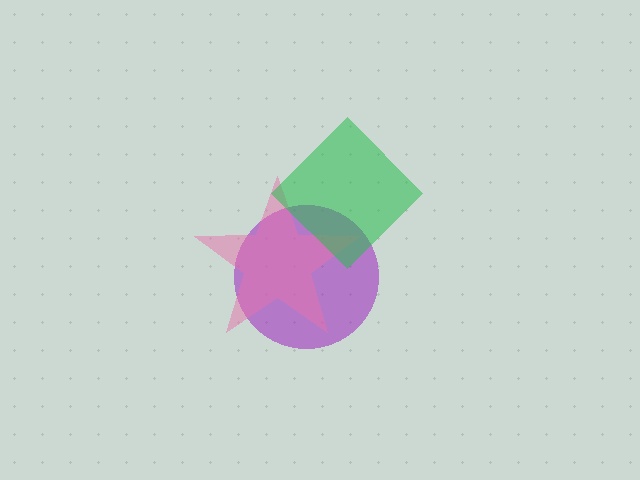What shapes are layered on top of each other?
The layered shapes are: a purple circle, a pink star, a green diamond.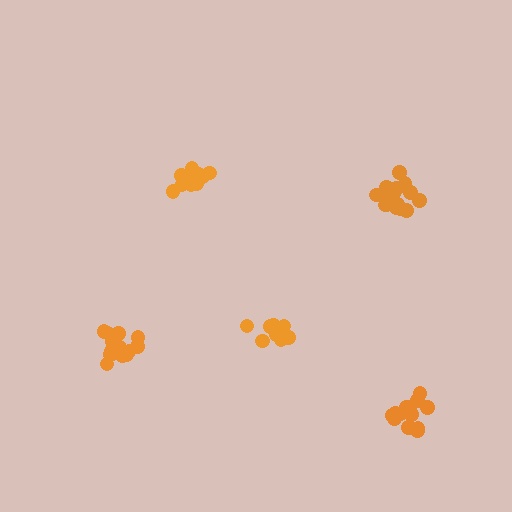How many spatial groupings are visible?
There are 5 spatial groupings.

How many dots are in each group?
Group 1: 18 dots, Group 2: 13 dots, Group 3: 15 dots, Group 4: 13 dots, Group 5: 13 dots (72 total).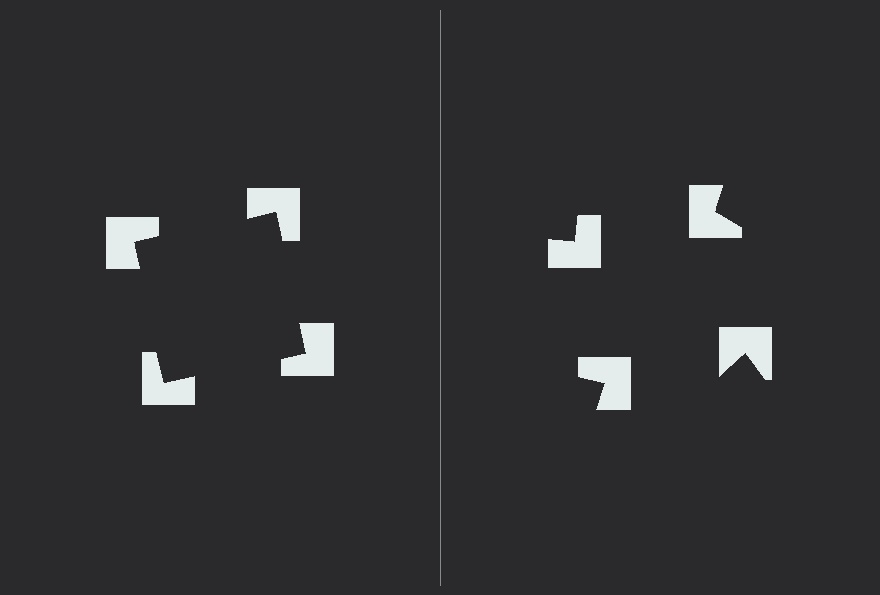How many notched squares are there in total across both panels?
8 — 4 on each side.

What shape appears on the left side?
An illusory square.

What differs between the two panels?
The notched squares are positioned identically on both sides; only the wedge orientations differ. On the left they align to a square; on the right they are misaligned.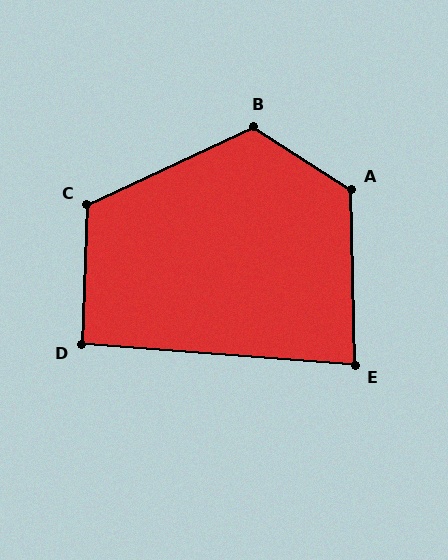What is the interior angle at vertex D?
Approximately 92 degrees (approximately right).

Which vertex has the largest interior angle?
A, at approximately 124 degrees.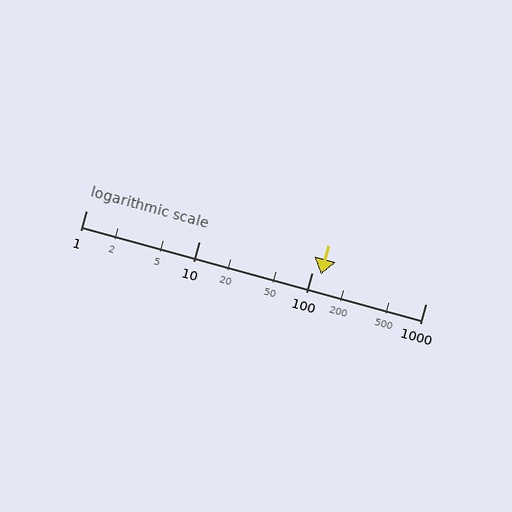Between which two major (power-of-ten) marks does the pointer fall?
The pointer is between 100 and 1000.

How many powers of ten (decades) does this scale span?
The scale spans 3 decades, from 1 to 1000.